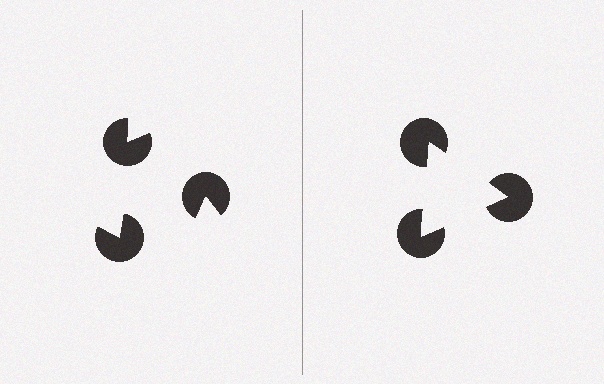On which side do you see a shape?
An illusory triangle appears on the right side. On the left side the wedge cuts are rotated, so no coherent shape forms.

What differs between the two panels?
The pac-man discs are positioned identically on both sides; only the wedge orientations differ. On the right they align to a triangle; on the left they are misaligned.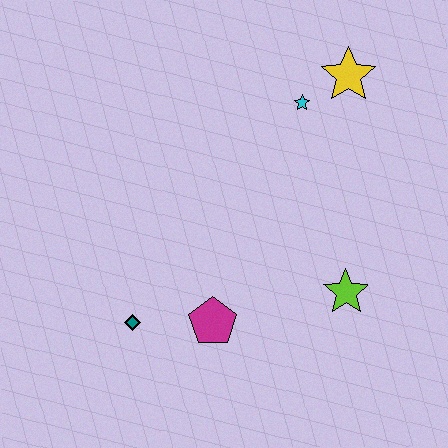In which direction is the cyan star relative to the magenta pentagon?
The cyan star is above the magenta pentagon.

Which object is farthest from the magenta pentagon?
The yellow star is farthest from the magenta pentagon.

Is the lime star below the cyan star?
Yes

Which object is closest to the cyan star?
The yellow star is closest to the cyan star.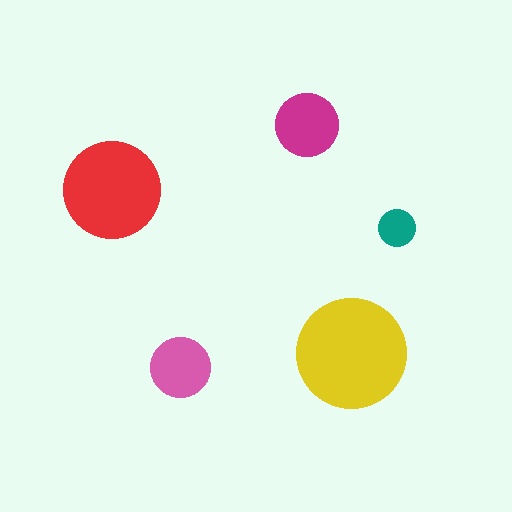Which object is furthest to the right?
The teal circle is rightmost.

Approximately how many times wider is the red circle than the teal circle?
About 2.5 times wider.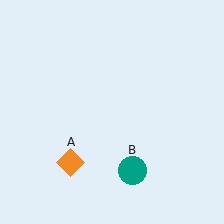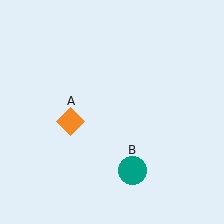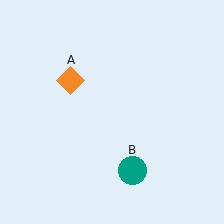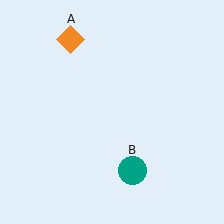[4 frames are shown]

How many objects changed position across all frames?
1 object changed position: orange diamond (object A).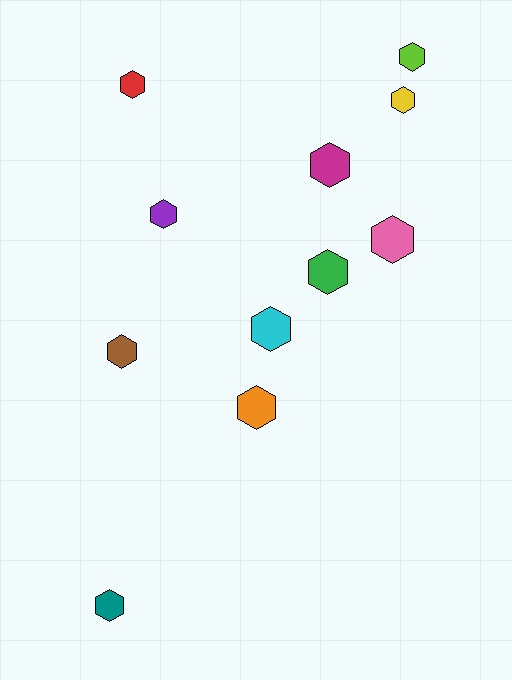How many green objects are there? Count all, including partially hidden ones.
There is 1 green object.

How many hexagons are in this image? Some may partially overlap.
There are 11 hexagons.